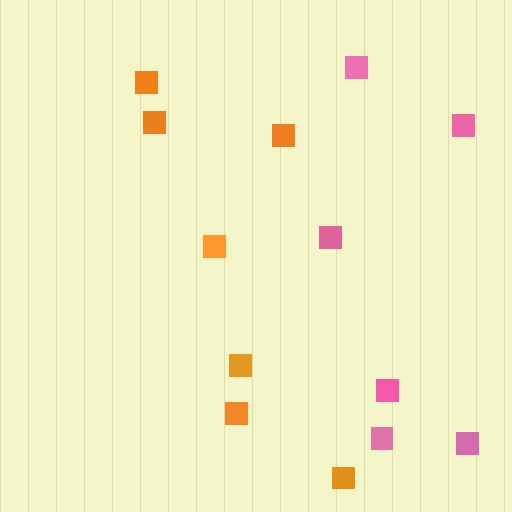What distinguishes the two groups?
There are 2 groups: one group of orange squares (7) and one group of pink squares (6).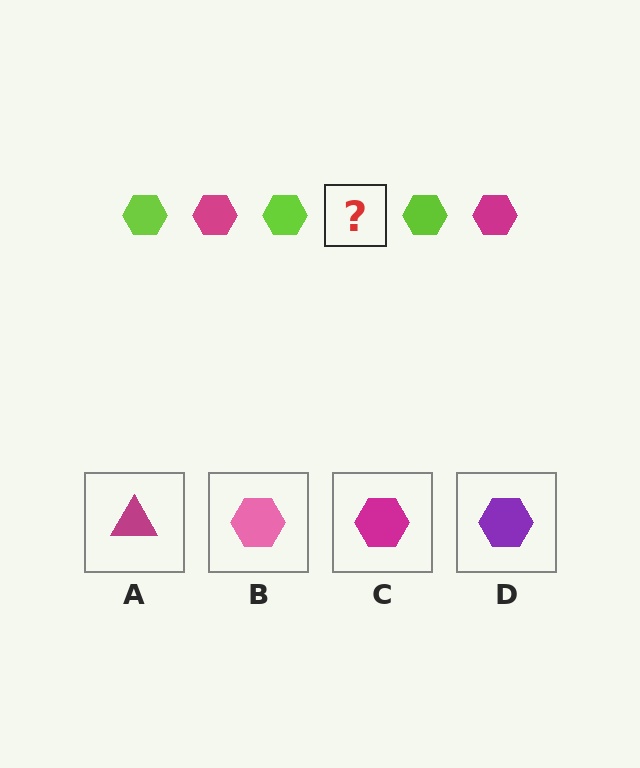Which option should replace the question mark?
Option C.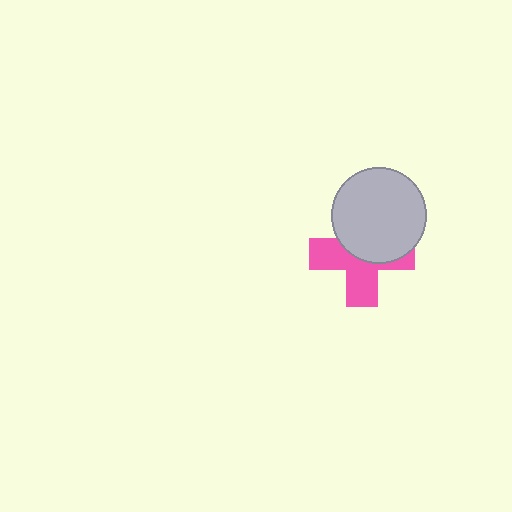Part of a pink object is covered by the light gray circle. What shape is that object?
It is a cross.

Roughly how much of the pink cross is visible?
About half of it is visible (roughly 53%).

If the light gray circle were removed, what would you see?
You would see the complete pink cross.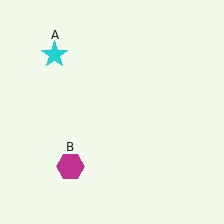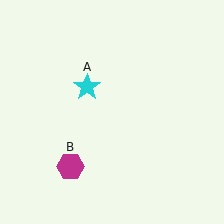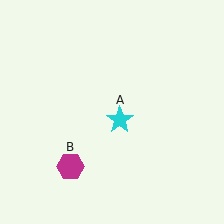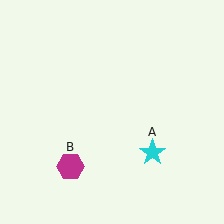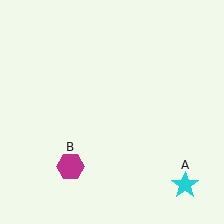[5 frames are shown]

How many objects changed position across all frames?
1 object changed position: cyan star (object A).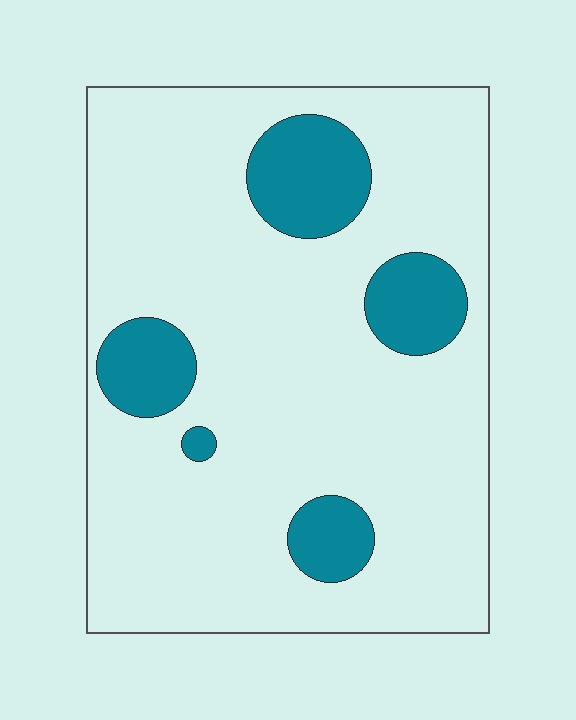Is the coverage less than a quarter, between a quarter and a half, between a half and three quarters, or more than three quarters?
Less than a quarter.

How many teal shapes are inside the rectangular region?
5.